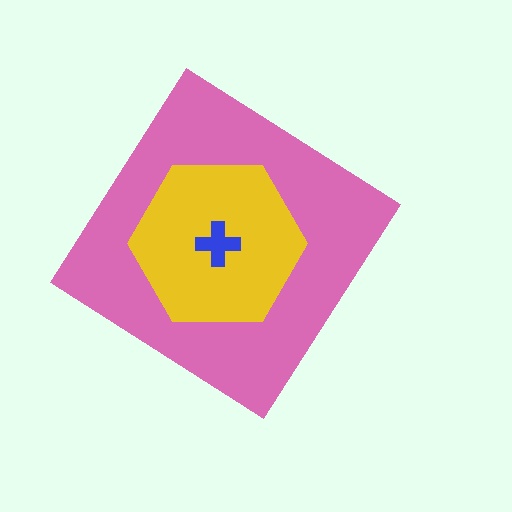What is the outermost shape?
The pink diamond.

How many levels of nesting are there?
3.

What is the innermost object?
The blue cross.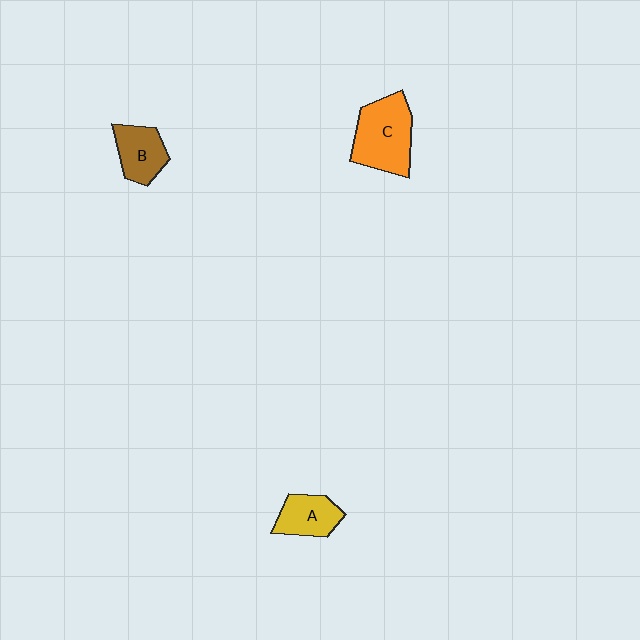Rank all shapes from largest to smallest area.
From largest to smallest: C (orange), B (brown), A (yellow).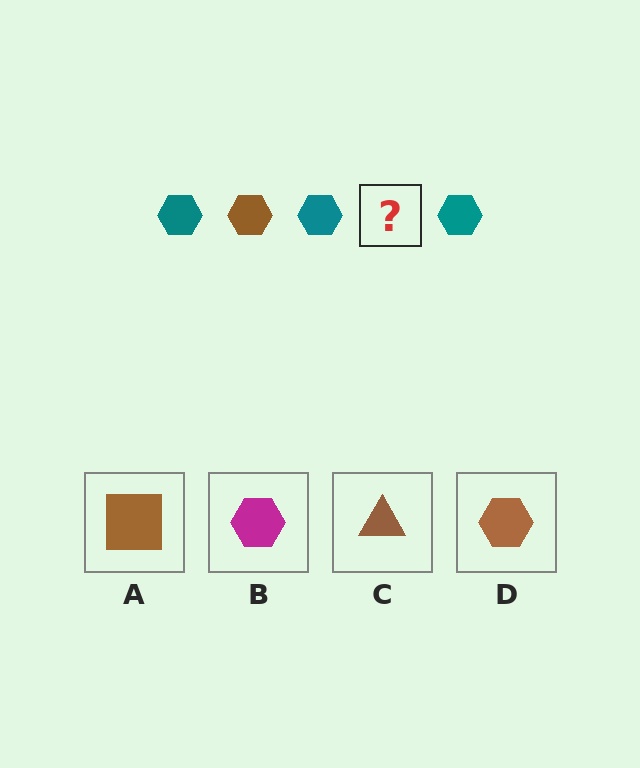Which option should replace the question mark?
Option D.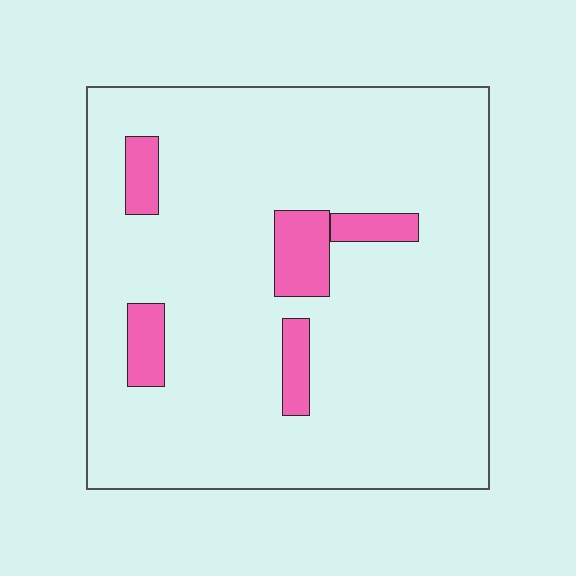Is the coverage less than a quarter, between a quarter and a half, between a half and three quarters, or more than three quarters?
Less than a quarter.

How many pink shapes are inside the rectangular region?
5.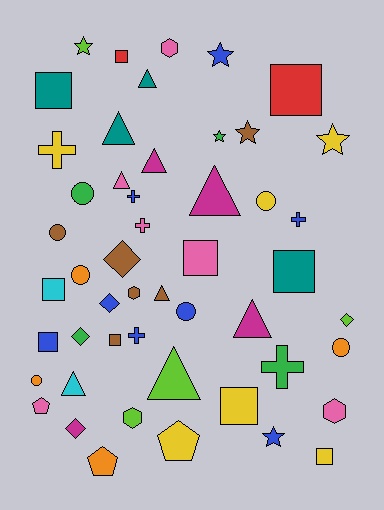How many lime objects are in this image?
There are 4 lime objects.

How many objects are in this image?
There are 50 objects.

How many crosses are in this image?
There are 6 crosses.